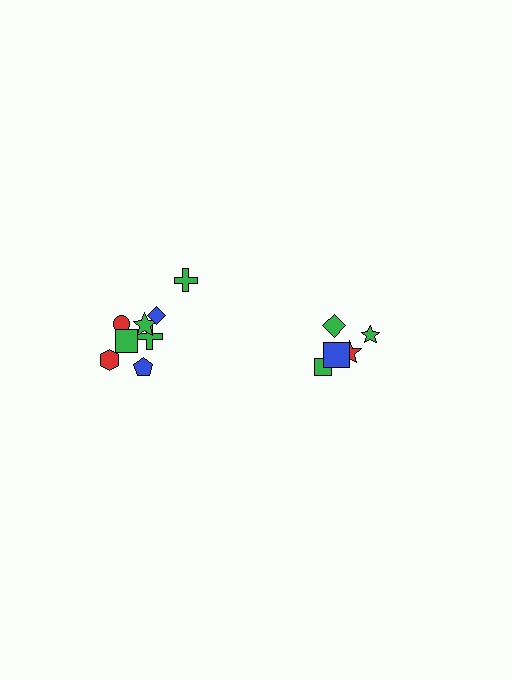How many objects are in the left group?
There are 8 objects.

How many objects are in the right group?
There are 5 objects.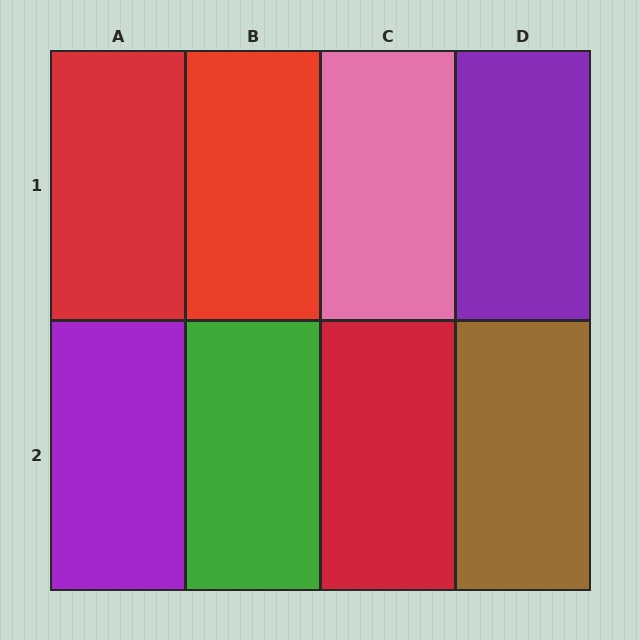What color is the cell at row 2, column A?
Purple.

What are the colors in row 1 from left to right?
Red, red, pink, purple.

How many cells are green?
1 cell is green.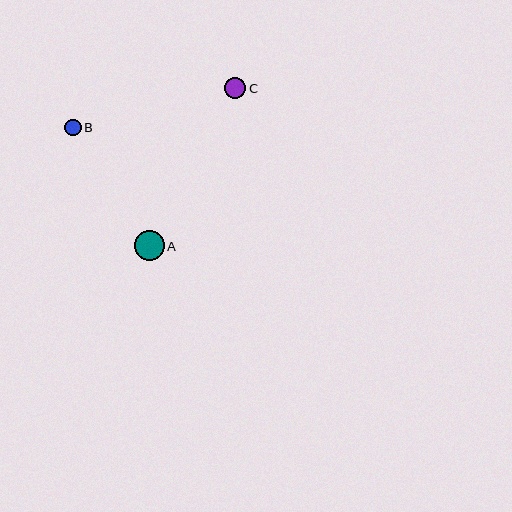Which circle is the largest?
Circle A is the largest with a size of approximately 30 pixels.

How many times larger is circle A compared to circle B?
Circle A is approximately 1.8 times the size of circle B.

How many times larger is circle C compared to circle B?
Circle C is approximately 1.3 times the size of circle B.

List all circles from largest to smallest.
From largest to smallest: A, C, B.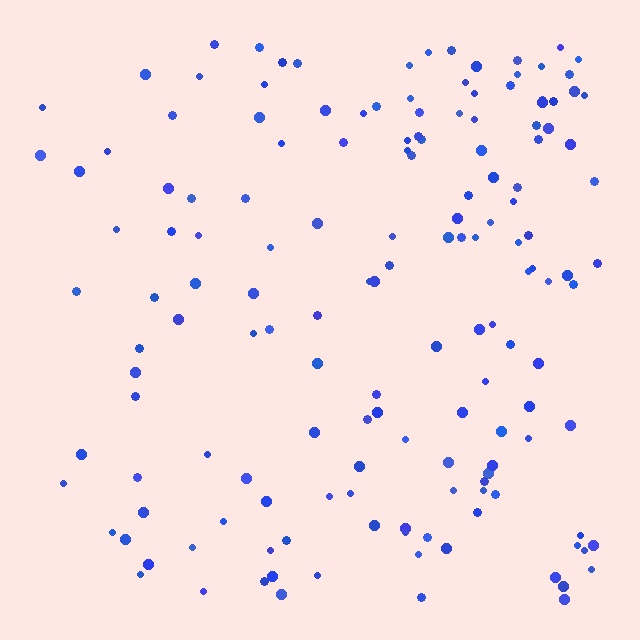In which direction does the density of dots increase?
From left to right, with the right side densest.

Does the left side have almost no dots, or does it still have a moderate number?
Still a moderate number, just noticeably fewer than the right.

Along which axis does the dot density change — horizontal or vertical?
Horizontal.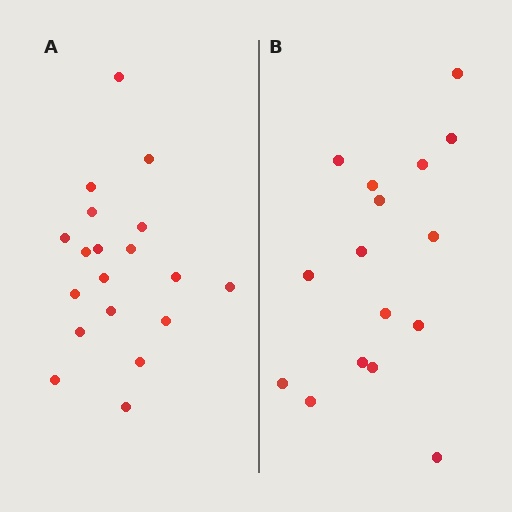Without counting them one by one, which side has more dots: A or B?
Region A (the left region) has more dots.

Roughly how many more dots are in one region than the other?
Region A has just a few more — roughly 2 or 3 more dots than region B.